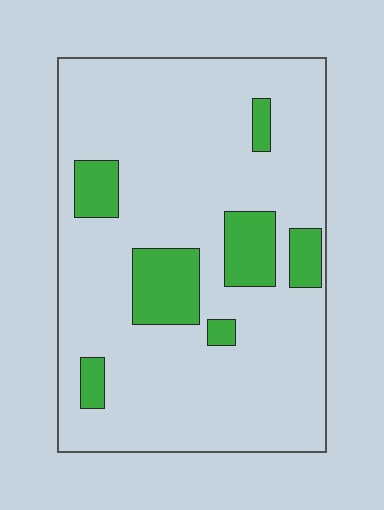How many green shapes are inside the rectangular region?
7.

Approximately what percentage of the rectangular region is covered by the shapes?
Approximately 15%.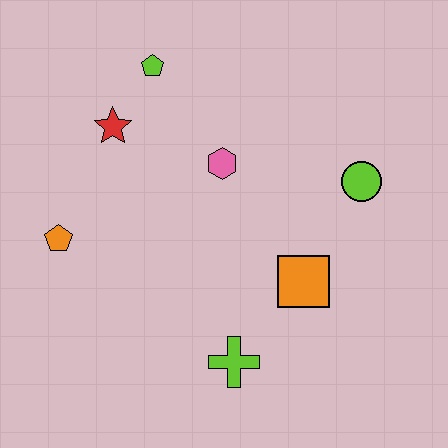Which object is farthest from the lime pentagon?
The lime cross is farthest from the lime pentagon.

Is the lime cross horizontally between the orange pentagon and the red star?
No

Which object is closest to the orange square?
The lime cross is closest to the orange square.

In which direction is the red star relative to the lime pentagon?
The red star is below the lime pentagon.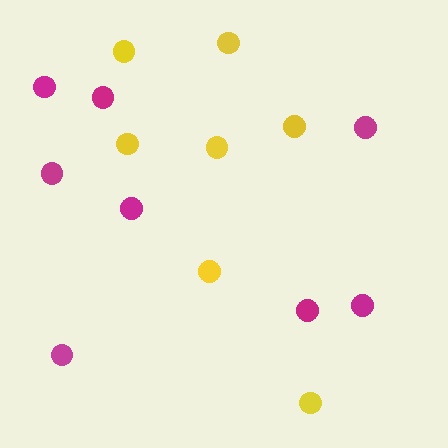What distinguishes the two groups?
There are 2 groups: one group of yellow circles (7) and one group of magenta circles (8).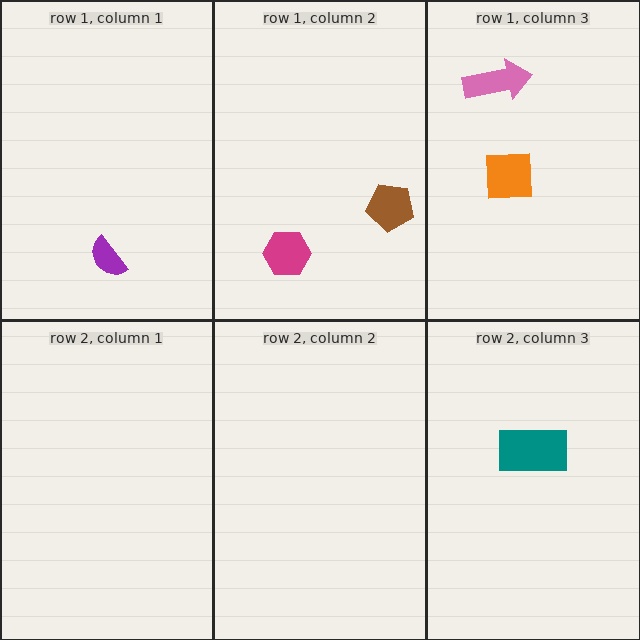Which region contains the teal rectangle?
The row 2, column 3 region.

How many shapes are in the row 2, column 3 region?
1.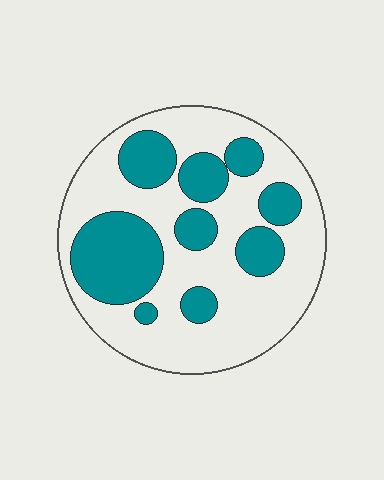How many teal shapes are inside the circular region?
9.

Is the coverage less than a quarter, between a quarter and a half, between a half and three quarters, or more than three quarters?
Between a quarter and a half.